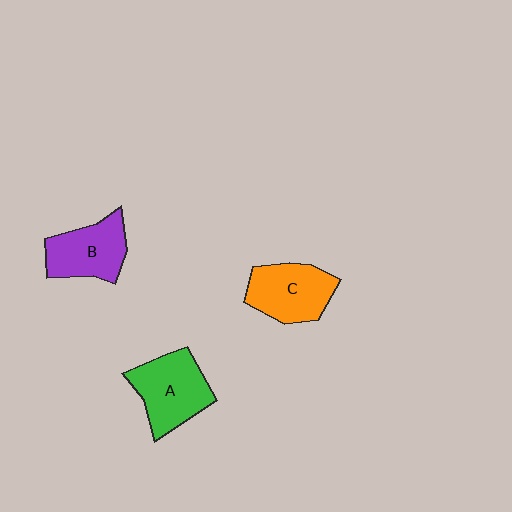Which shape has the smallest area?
Shape B (purple).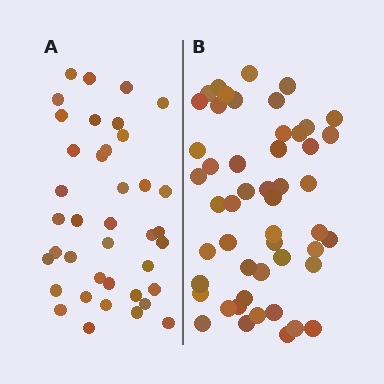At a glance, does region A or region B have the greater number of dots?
Region B (the right region) has more dots.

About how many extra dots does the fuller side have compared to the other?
Region B has roughly 12 or so more dots than region A.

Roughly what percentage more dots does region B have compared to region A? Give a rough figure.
About 30% more.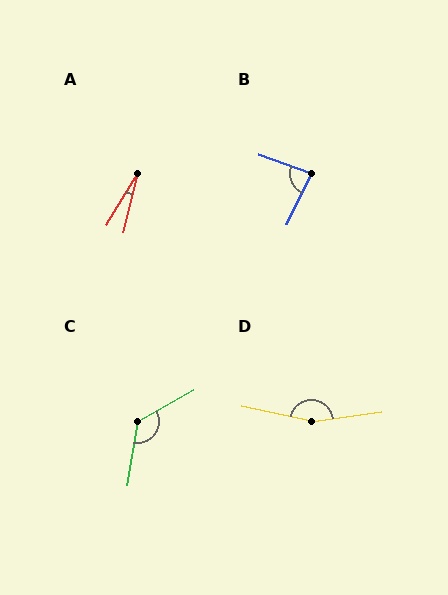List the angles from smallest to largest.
A (17°), B (84°), C (129°), D (161°).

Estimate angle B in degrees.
Approximately 84 degrees.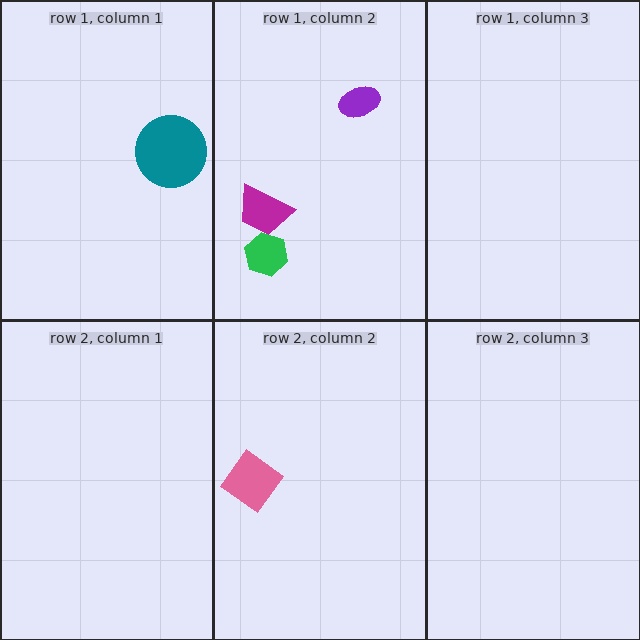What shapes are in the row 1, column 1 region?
The teal circle.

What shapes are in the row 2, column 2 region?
The pink diamond.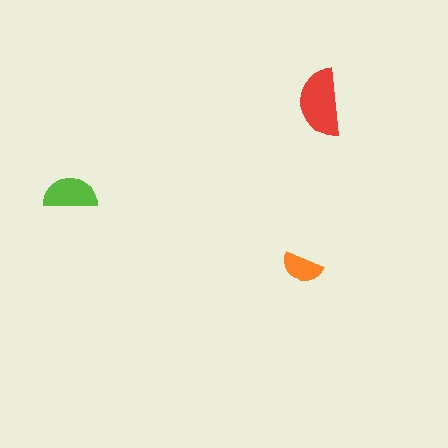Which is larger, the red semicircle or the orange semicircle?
The red one.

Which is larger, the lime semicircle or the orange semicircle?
The lime one.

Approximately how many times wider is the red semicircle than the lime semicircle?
About 1.5 times wider.